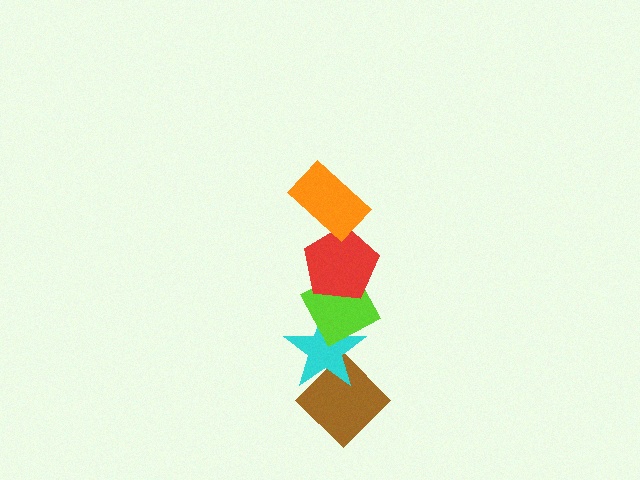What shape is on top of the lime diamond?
The red pentagon is on top of the lime diamond.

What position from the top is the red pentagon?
The red pentagon is 2nd from the top.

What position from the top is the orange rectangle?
The orange rectangle is 1st from the top.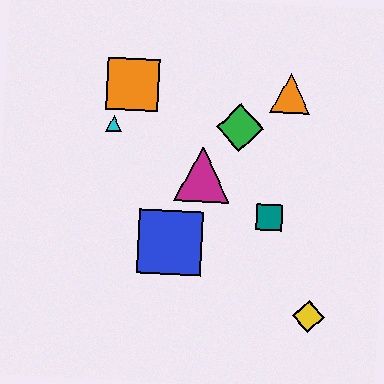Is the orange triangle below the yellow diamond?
No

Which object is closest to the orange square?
The cyan triangle is closest to the orange square.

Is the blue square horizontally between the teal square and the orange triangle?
No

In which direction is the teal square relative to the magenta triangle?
The teal square is to the right of the magenta triangle.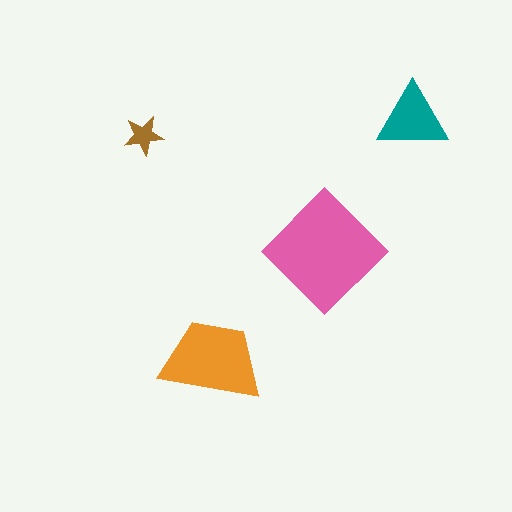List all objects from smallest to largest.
The brown star, the teal triangle, the orange trapezoid, the pink diamond.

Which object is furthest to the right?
The teal triangle is rightmost.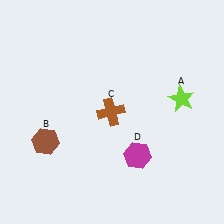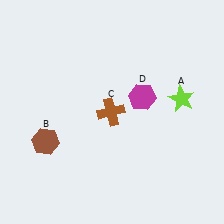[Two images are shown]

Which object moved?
The magenta hexagon (D) moved up.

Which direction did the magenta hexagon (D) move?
The magenta hexagon (D) moved up.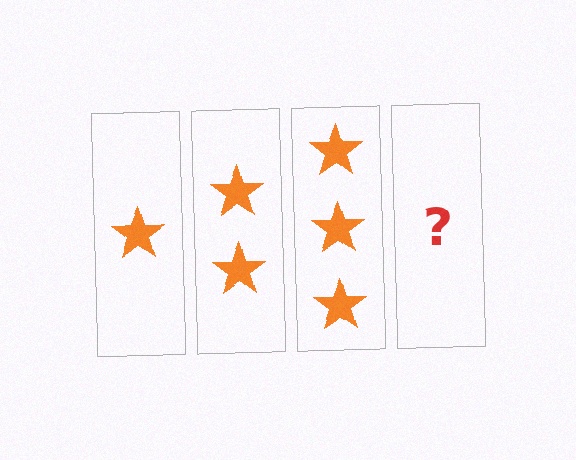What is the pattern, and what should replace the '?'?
The pattern is that each step adds one more star. The '?' should be 4 stars.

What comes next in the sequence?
The next element should be 4 stars.